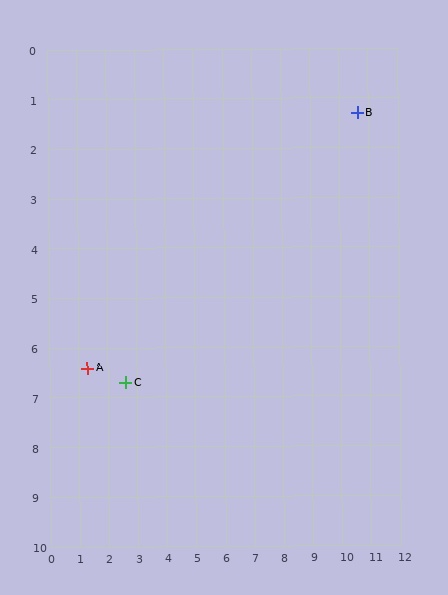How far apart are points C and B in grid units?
Points C and B are about 9.7 grid units apart.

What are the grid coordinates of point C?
Point C is at approximately (2.6, 6.7).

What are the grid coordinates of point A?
Point A is at approximately (1.3, 6.4).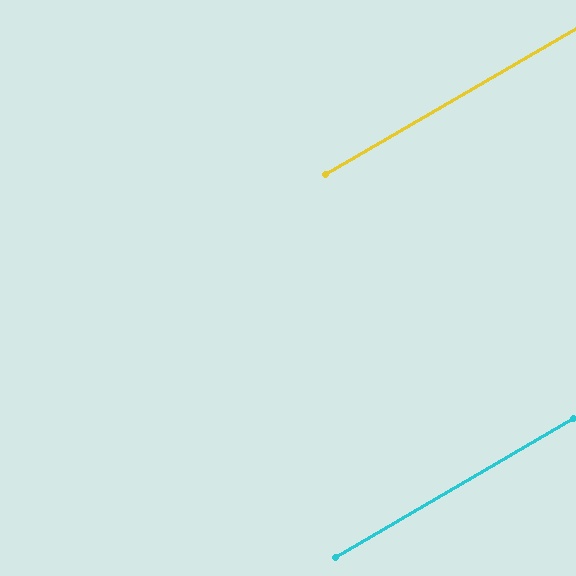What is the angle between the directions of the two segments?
Approximately 0 degrees.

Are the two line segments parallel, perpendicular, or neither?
Parallel — their directions differ by only 0.0°.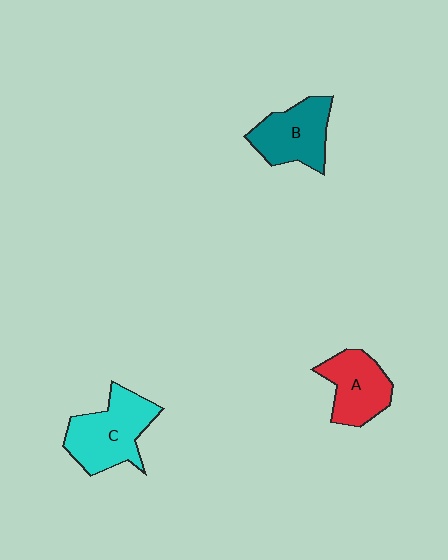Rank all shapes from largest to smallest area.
From largest to smallest: C (cyan), B (teal), A (red).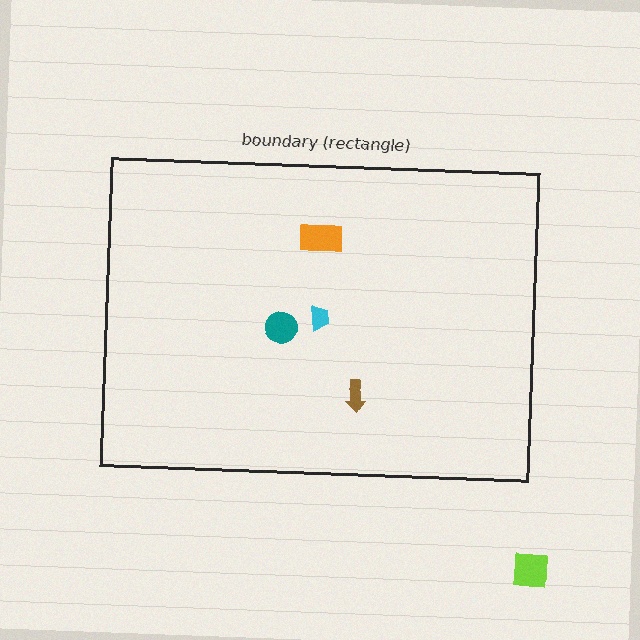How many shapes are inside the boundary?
4 inside, 1 outside.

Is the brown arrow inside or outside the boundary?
Inside.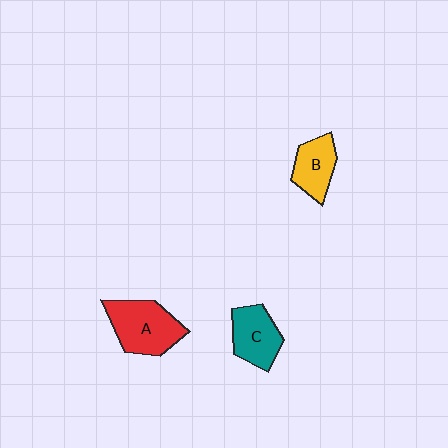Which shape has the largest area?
Shape A (red).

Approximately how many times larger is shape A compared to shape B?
Approximately 1.5 times.